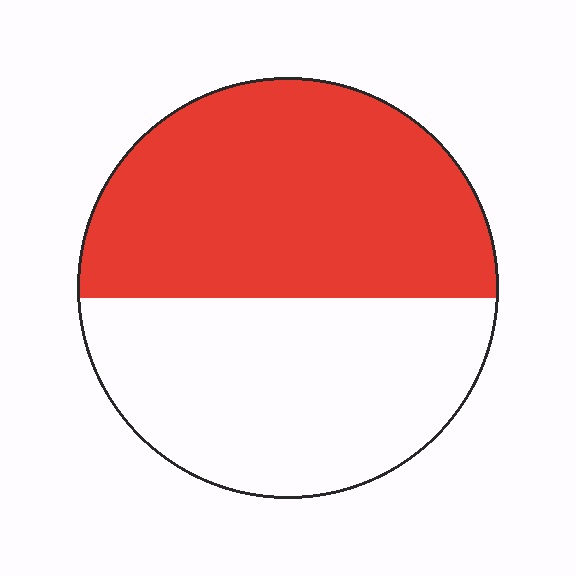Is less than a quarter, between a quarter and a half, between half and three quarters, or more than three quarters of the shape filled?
Between half and three quarters.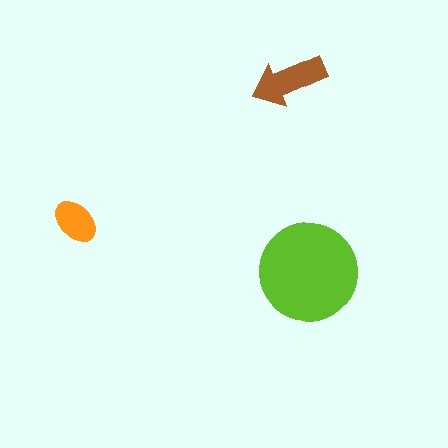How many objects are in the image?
There are 3 objects in the image.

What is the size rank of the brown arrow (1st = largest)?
2nd.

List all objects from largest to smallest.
The lime circle, the brown arrow, the orange ellipse.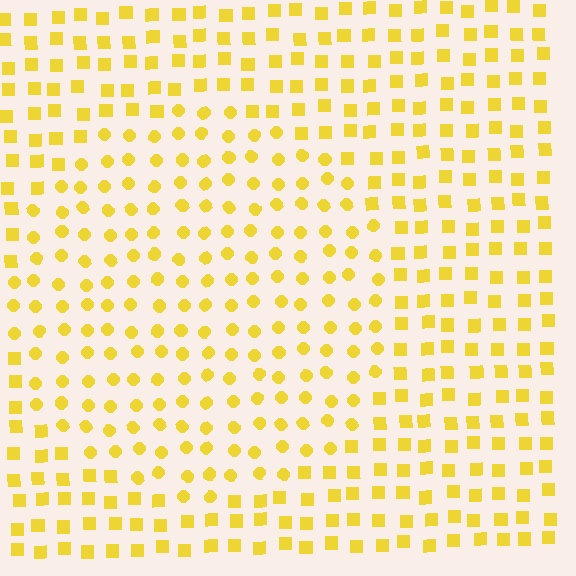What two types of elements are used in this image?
The image uses circles inside the circle region and squares outside it.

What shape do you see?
I see a circle.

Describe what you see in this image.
The image is filled with small yellow elements arranged in a uniform grid. A circle-shaped region contains circles, while the surrounding area contains squares. The boundary is defined purely by the change in element shape.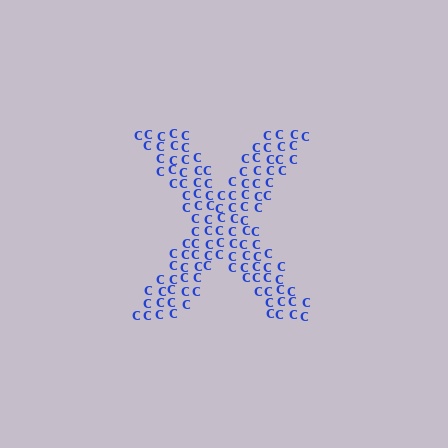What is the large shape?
The large shape is the letter X.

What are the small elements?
The small elements are letter C's.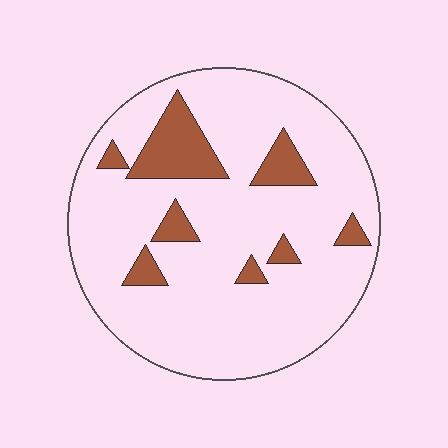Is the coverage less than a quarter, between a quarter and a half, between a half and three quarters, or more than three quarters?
Less than a quarter.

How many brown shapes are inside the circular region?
8.